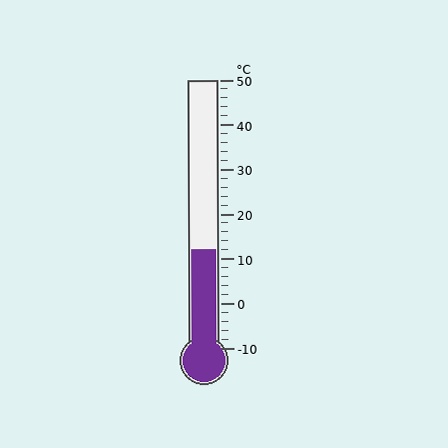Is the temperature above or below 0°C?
The temperature is above 0°C.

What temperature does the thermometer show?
The thermometer shows approximately 12°C.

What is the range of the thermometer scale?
The thermometer scale ranges from -10°C to 50°C.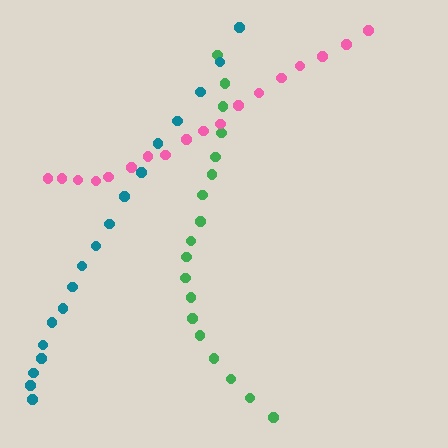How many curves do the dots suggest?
There are 3 distinct paths.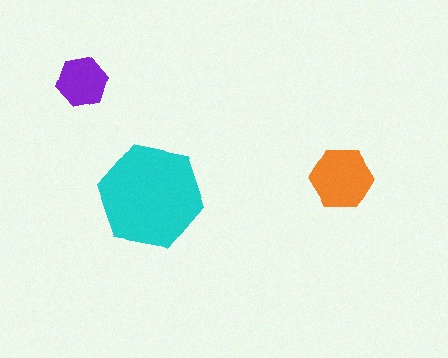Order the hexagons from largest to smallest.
the cyan one, the orange one, the purple one.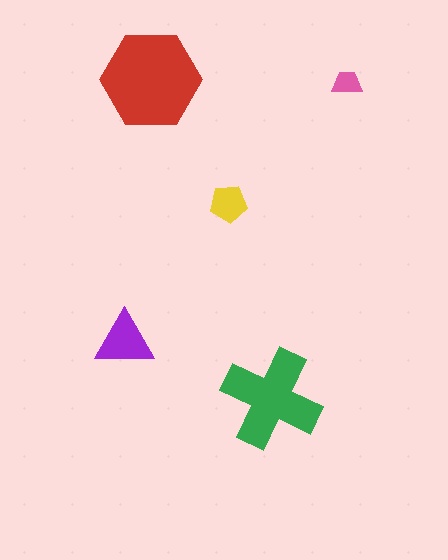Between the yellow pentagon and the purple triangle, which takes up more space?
The purple triangle.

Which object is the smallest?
The pink trapezoid.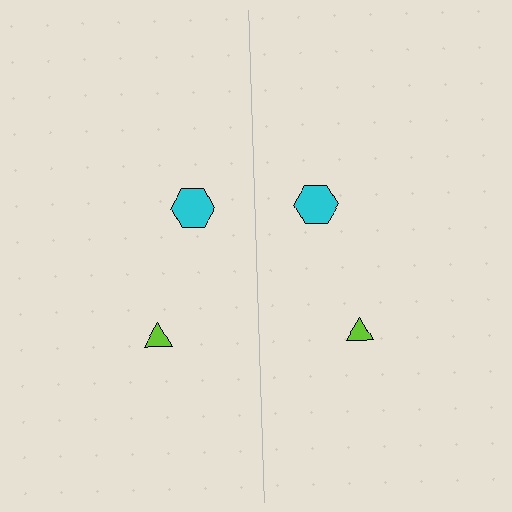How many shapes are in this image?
There are 4 shapes in this image.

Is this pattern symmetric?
Yes, this pattern has bilateral (reflection) symmetry.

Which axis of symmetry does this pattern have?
The pattern has a vertical axis of symmetry running through the center of the image.